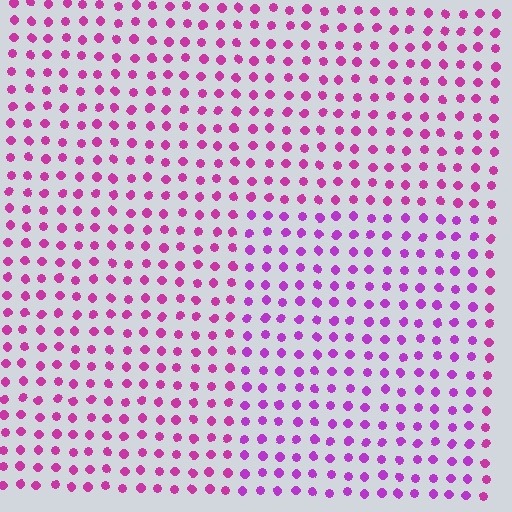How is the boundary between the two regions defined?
The boundary is defined purely by a slight shift in hue (about 22 degrees). Spacing, size, and orientation are identical on both sides.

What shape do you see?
I see a rectangle.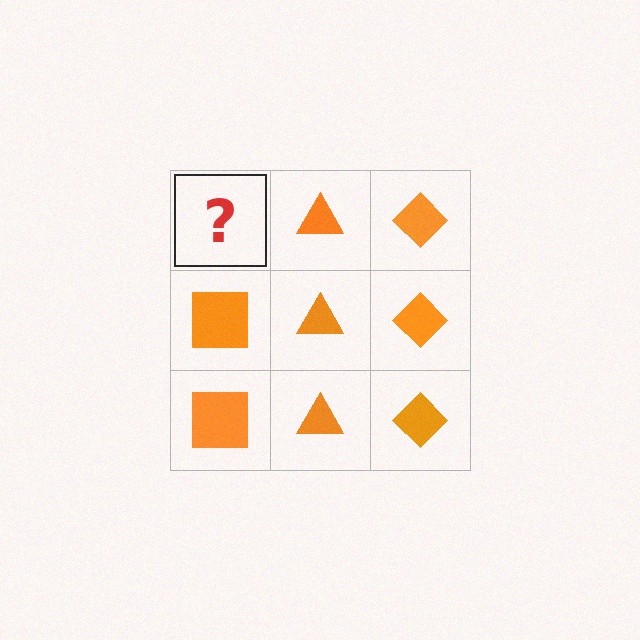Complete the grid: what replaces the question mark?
The question mark should be replaced with an orange square.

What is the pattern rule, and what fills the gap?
The rule is that each column has a consistent shape. The gap should be filled with an orange square.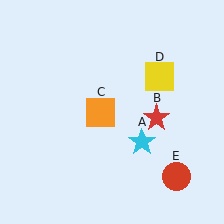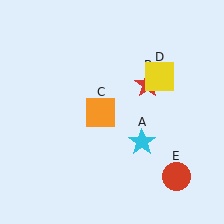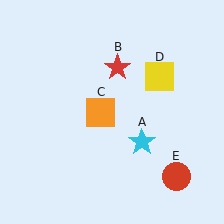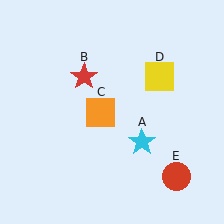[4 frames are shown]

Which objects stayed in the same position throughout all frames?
Cyan star (object A) and orange square (object C) and yellow square (object D) and red circle (object E) remained stationary.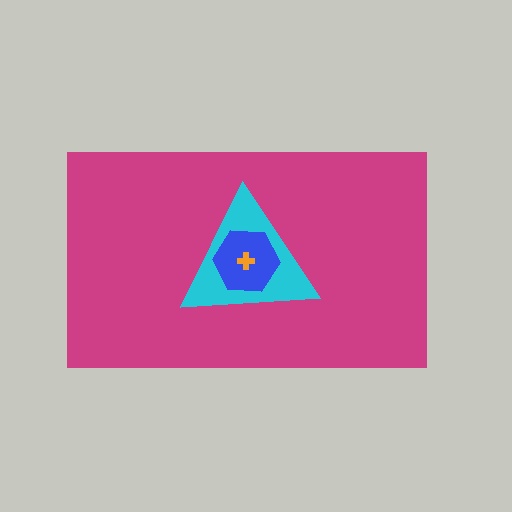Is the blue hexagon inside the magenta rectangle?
Yes.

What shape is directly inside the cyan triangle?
The blue hexagon.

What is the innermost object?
The orange cross.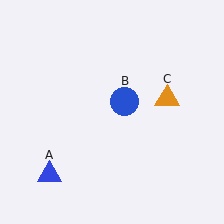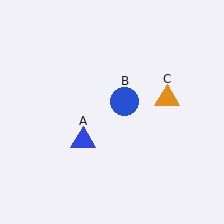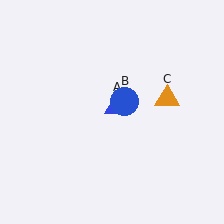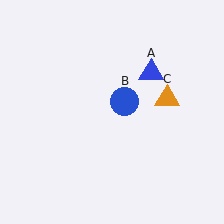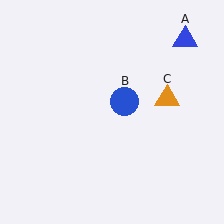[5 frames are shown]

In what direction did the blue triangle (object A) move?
The blue triangle (object A) moved up and to the right.